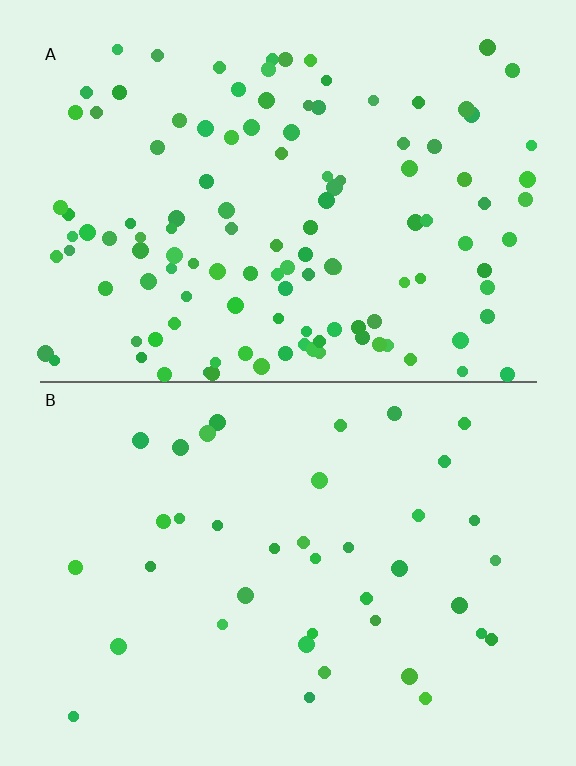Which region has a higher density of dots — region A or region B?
A (the top).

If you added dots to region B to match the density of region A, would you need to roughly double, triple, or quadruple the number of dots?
Approximately triple.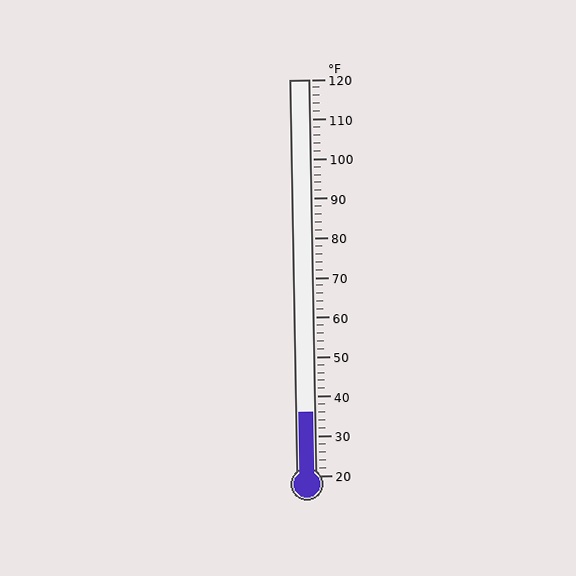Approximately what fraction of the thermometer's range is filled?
The thermometer is filled to approximately 15% of its range.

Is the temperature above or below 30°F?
The temperature is above 30°F.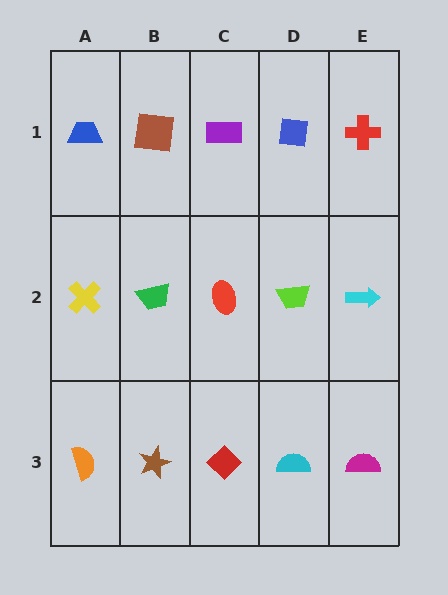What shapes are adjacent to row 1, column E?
A cyan arrow (row 2, column E), a blue square (row 1, column D).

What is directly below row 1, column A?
A yellow cross.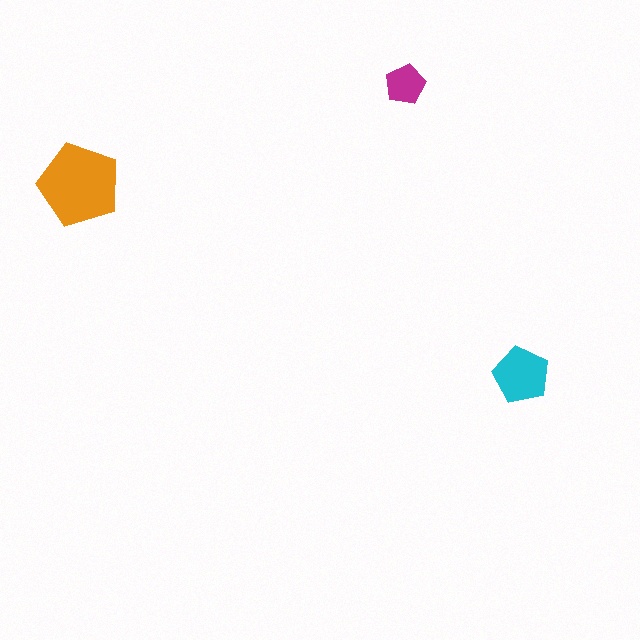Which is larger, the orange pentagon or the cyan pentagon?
The orange one.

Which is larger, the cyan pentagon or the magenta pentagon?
The cyan one.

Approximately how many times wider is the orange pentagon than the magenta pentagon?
About 2 times wider.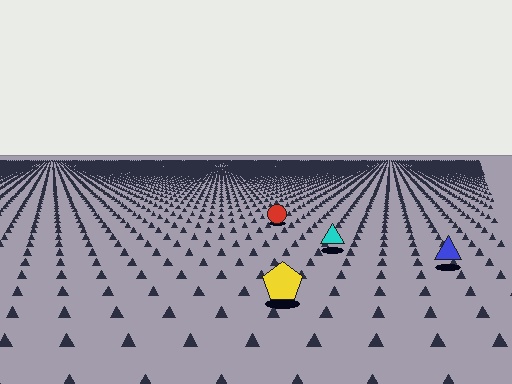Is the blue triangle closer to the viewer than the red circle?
Yes. The blue triangle is closer — you can tell from the texture gradient: the ground texture is coarser near it.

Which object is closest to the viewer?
The yellow pentagon is closest. The texture marks near it are larger and more spread out.